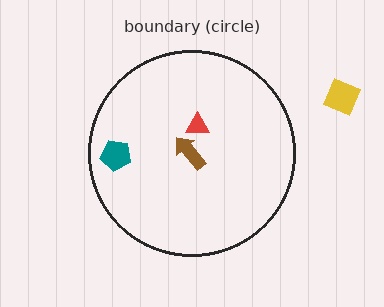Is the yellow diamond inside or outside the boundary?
Outside.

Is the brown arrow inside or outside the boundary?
Inside.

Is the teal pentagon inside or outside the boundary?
Inside.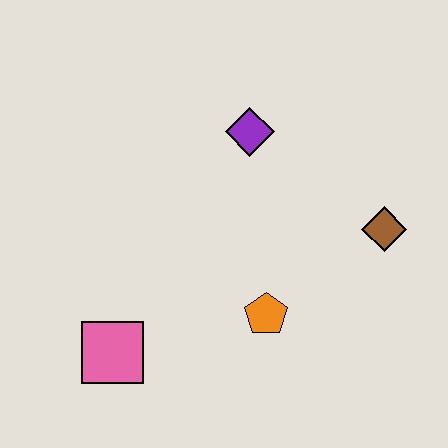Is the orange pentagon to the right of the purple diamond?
Yes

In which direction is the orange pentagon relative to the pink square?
The orange pentagon is to the right of the pink square.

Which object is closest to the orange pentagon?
The brown diamond is closest to the orange pentagon.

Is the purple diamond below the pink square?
No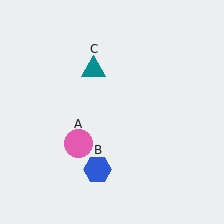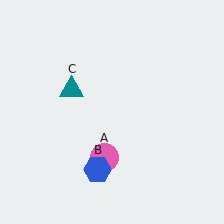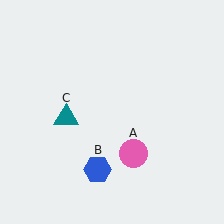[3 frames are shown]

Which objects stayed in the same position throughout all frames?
Blue hexagon (object B) remained stationary.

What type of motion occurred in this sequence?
The pink circle (object A), teal triangle (object C) rotated counterclockwise around the center of the scene.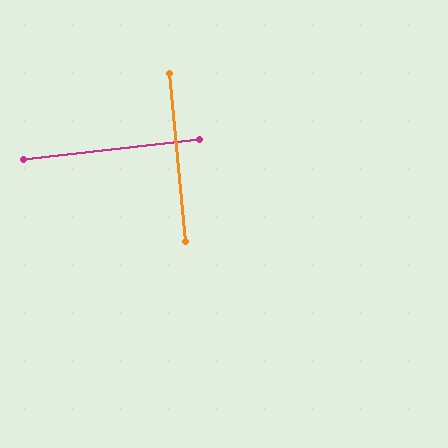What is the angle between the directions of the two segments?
Approximately 89 degrees.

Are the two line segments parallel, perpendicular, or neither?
Perpendicular — they meet at approximately 89°.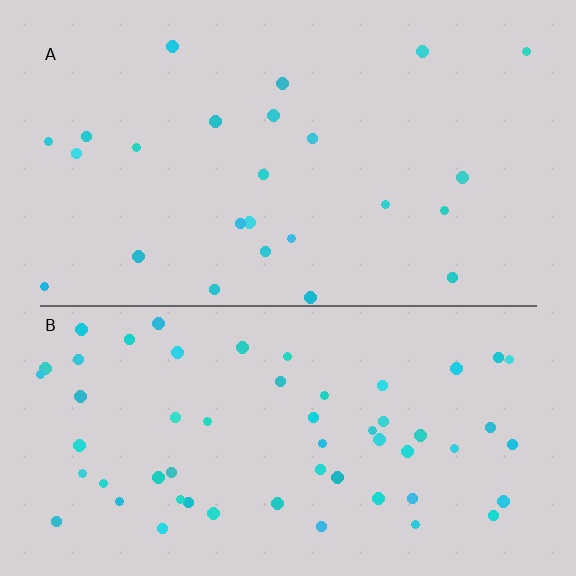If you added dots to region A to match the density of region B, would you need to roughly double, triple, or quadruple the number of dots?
Approximately double.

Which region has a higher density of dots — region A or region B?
B (the bottom).